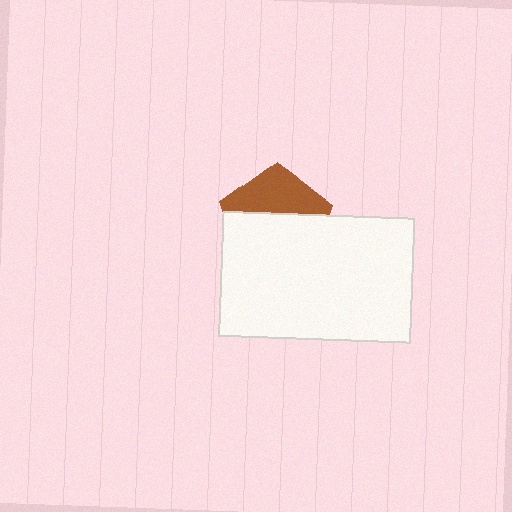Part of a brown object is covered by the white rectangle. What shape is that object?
It is a pentagon.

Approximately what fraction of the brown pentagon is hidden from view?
Roughly 61% of the brown pentagon is hidden behind the white rectangle.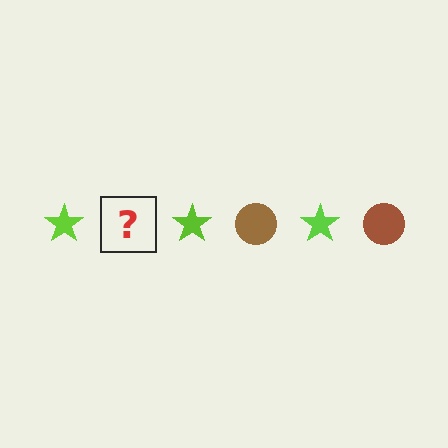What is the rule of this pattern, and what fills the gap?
The rule is that the pattern alternates between lime star and brown circle. The gap should be filled with a brown circle.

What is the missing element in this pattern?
The missing element is a brown circle.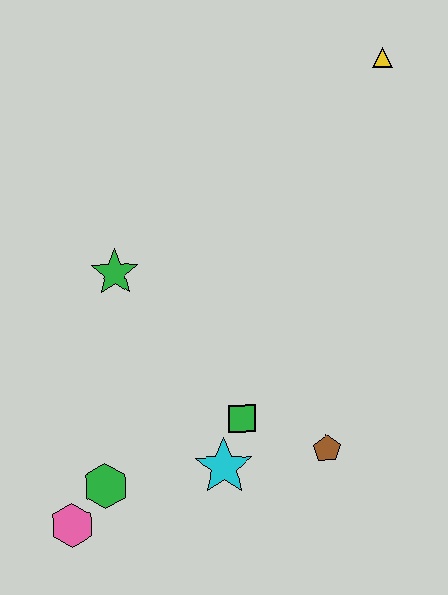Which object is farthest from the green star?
The yellow triangle is farthest from the green star.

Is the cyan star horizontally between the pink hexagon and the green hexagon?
No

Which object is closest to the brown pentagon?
The green square is closest to the brown pentagon.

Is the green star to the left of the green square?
Yes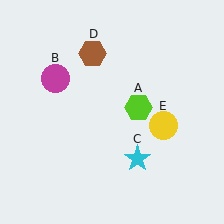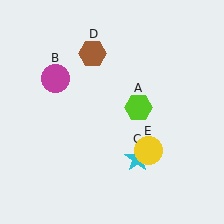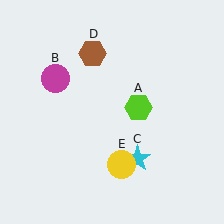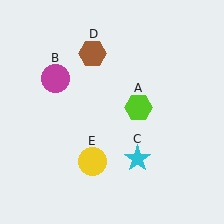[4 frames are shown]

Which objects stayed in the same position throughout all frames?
Lime hexagon (object A) and magenta circle (object B) and cyan star (object C) and brown hexagon (object D) remained stationary.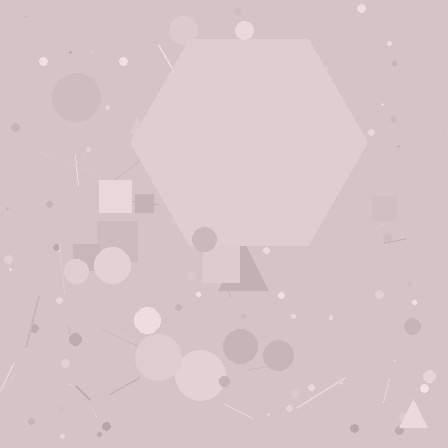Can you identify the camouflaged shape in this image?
The camouflaged shape is a hexagon.